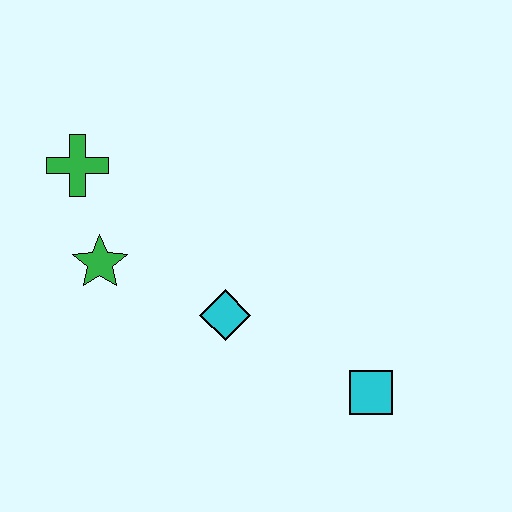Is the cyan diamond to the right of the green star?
Yes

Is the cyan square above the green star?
No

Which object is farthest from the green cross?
The cyan square is farthest from the green cross.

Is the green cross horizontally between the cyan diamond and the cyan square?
No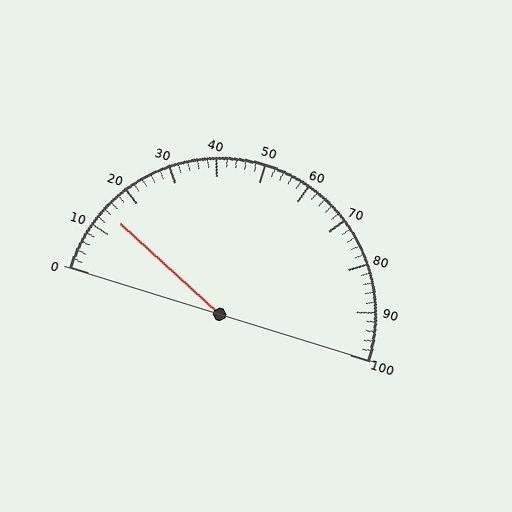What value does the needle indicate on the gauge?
The needle indicates approximately 14.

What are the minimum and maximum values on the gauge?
The gauge ranges from 0 to 100.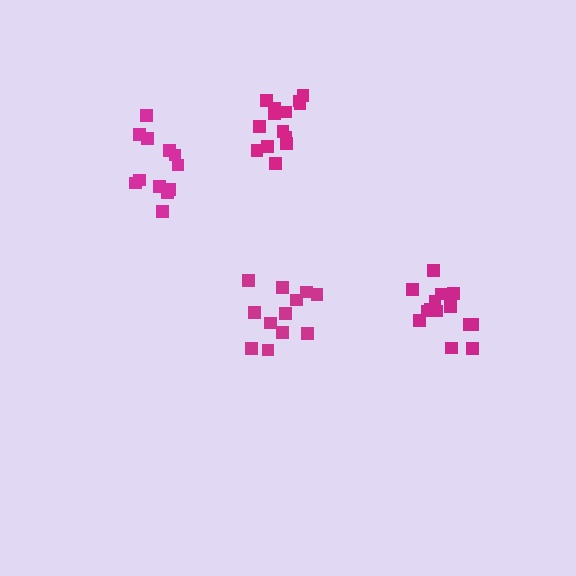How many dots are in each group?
Group 1: 14 dots, Group 2: 12 dots, Group 3: 12 dots, Group 4: 14 dots (52 total).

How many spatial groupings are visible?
There are 4 spatial groupings.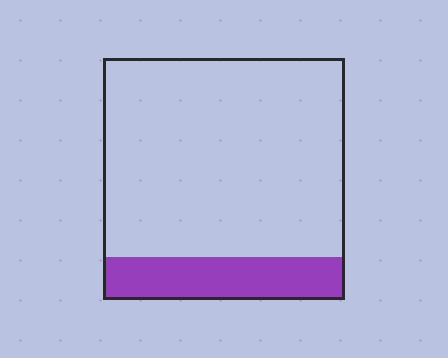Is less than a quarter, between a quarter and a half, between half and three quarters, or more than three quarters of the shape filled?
Less than a quarter.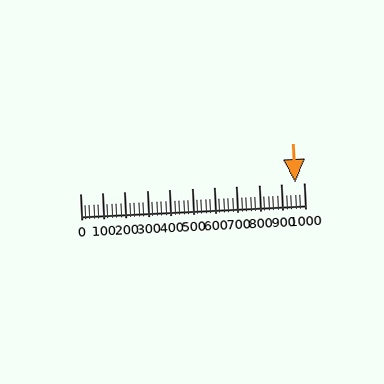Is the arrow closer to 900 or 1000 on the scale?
The arrow is closer to 1000.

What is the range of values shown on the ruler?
The ruler shows values from 0 to 1000.